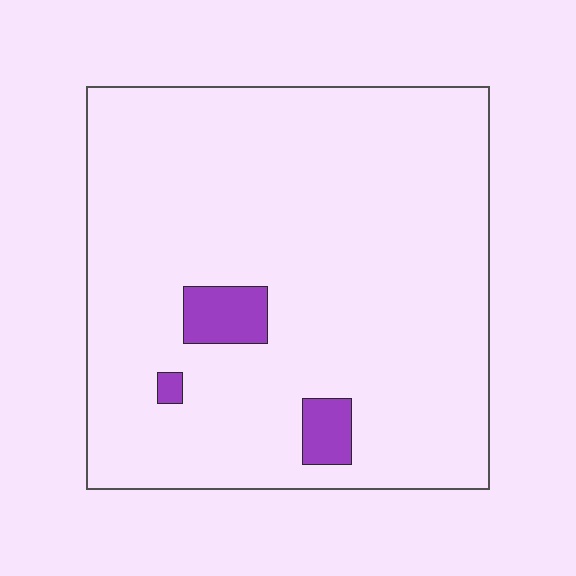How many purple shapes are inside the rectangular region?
3.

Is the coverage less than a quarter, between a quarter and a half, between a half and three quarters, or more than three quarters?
Less than a quarter.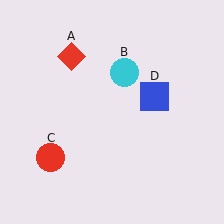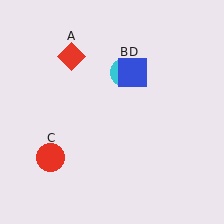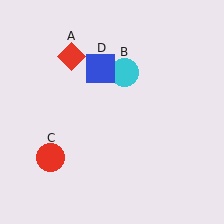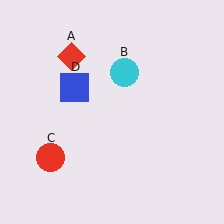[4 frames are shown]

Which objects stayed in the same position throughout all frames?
Red diamond (object A) and cyan circle (object B) and red circle (object C) remained stationary.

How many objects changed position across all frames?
1 object changed position: blue square (object D).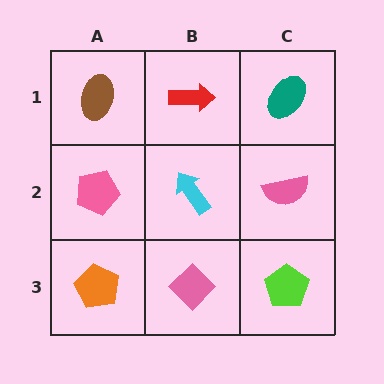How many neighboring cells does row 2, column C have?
3.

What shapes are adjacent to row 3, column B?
A cyan arrow (row 2, column B), an orange pentagon (row 3, column A), a lime pentagon (row 3, column C).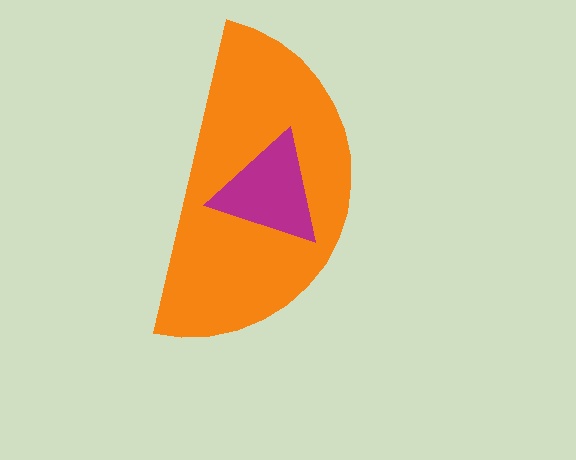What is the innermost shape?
The magenta triangle.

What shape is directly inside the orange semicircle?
The magenta triangle.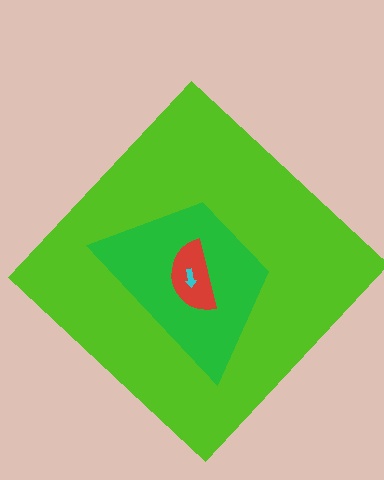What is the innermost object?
The cyan arrow.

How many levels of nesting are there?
4.